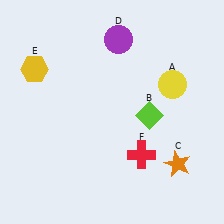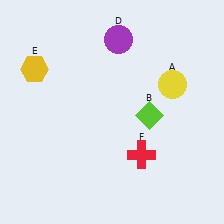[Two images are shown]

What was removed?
The orange star (C) was removed in Image 2.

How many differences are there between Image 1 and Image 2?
There is 1 difference between the two images.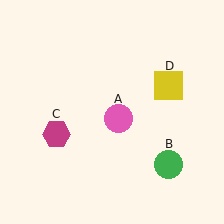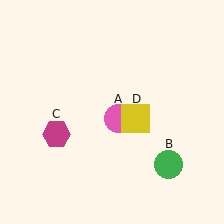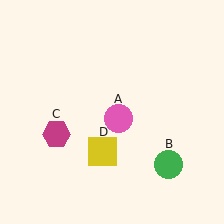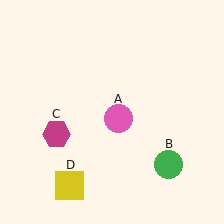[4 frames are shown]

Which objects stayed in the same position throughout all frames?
Pink circle (object A) and green circle (object B) and magenta hexagon (object C) remained stationary.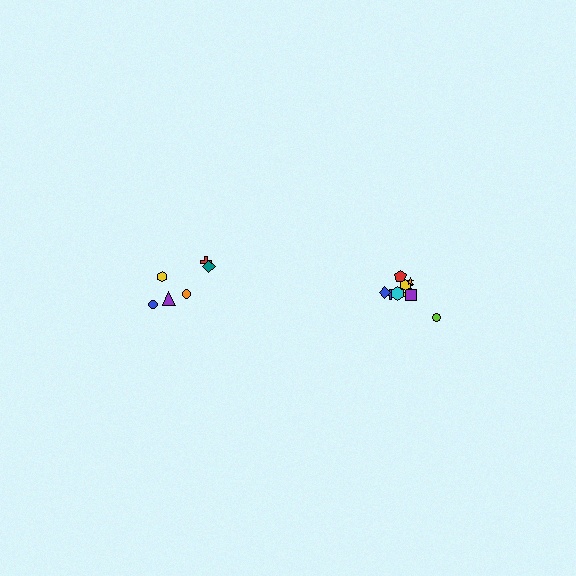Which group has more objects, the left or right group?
The right group.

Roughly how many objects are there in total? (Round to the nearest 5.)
Roughly 15 objects in total.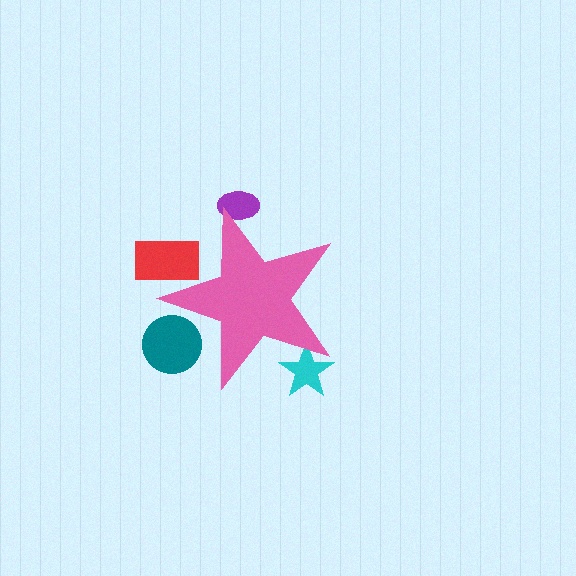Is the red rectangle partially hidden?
Yes, the red rectangle is partially hidden behind the pink star.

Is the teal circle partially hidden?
Yes, the teal circle is partially hidden behind the pink star.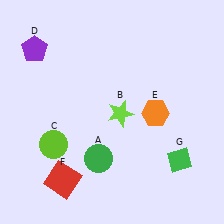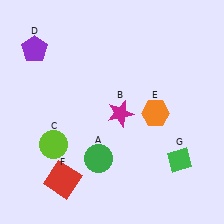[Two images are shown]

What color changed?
The star (B) changed from lime in Image 1 to magenta in Image 2.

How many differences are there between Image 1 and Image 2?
There is 1 difference between the two images.